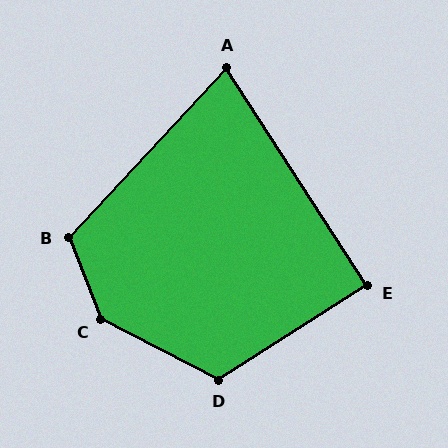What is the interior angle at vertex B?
Approximately 116 degrees (obtuse).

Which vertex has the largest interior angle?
C, at approximately 138 degrees.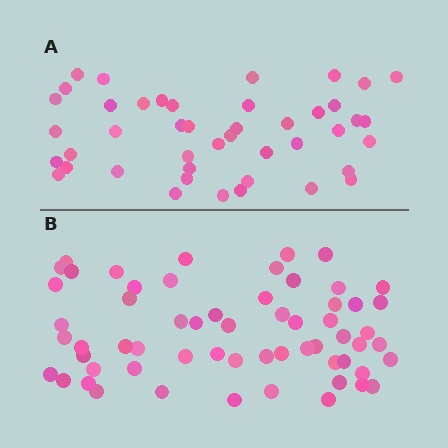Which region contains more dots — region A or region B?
Region B (the bottom region) has more dots.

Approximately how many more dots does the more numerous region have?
Region B has approximately 15 more dots than region A.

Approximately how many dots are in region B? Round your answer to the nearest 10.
About 60 dots.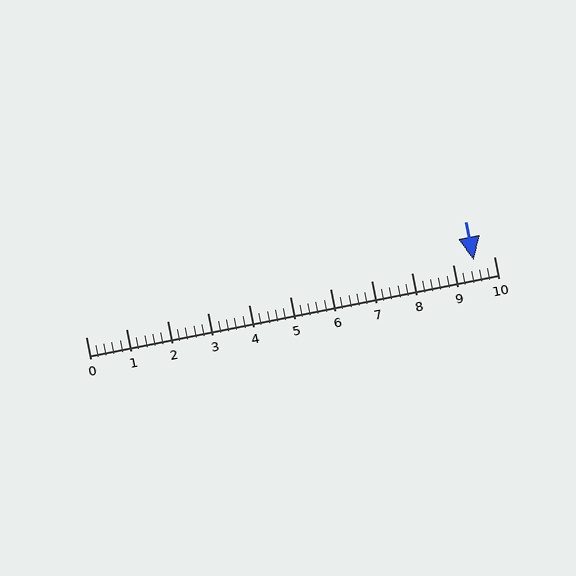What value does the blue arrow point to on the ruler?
The blue arrow points to approximately 9.5.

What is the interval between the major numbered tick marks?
The major tick marks are spaced 1 units apart.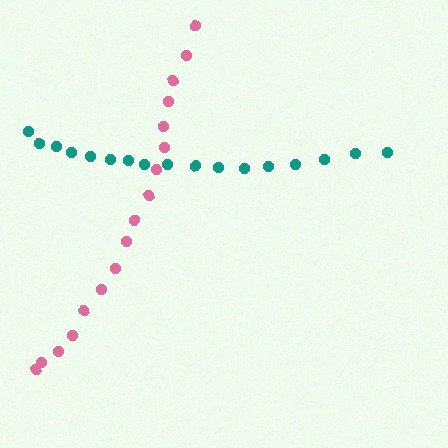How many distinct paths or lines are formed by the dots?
There are 2 distinct paths.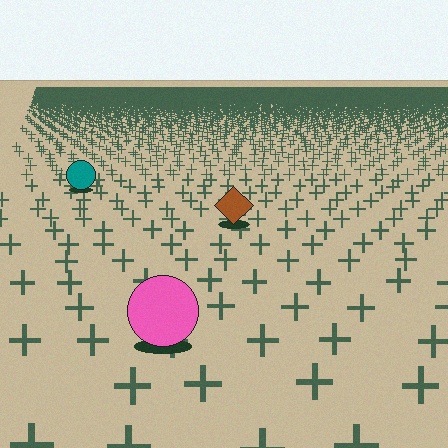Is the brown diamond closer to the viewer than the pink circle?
No. The pink circle is closer — you can tell from the texture gradient: the ground texture is coarser near it.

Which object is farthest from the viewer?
The teal circle is farthest from the viewer. It appears smaller and the ground texture around it is denser.